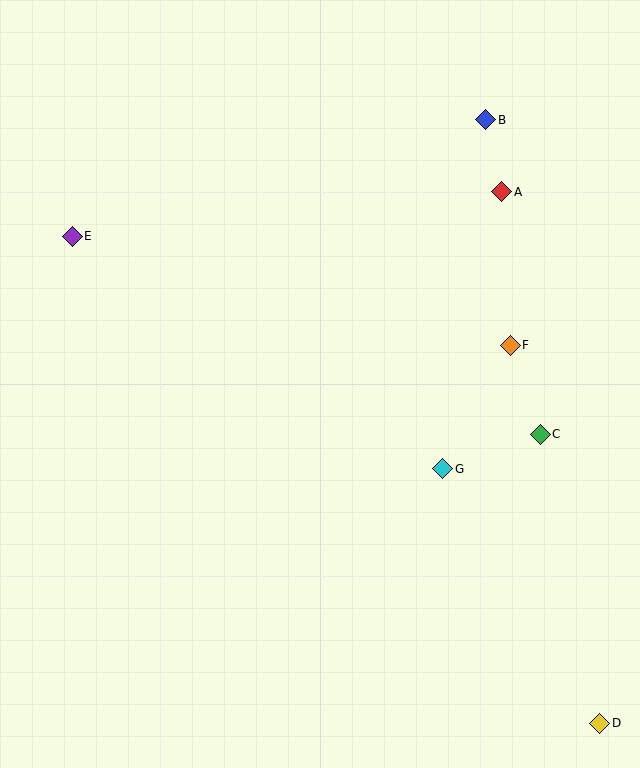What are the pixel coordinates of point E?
Point E is at (72, 236).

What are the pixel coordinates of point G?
Point G is at (443, 469).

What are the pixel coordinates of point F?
Point F is at (510, 345).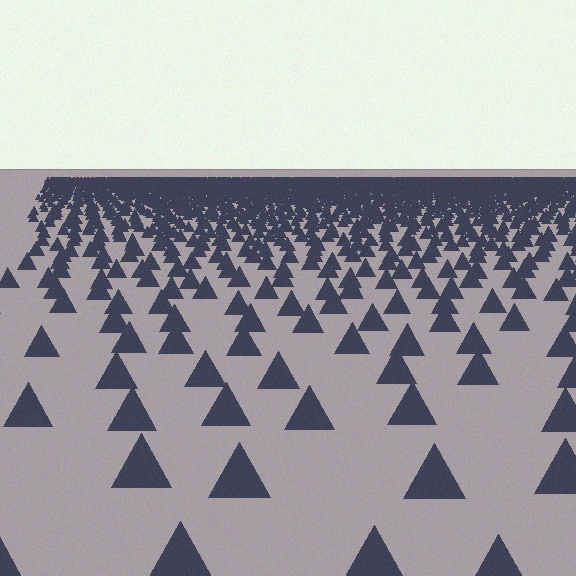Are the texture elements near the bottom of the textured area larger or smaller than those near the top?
Larger. Near the bottom, elements are closer to the viewer and appear at a bigger on-screen size.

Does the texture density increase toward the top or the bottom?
Density increases toward the top.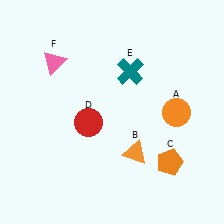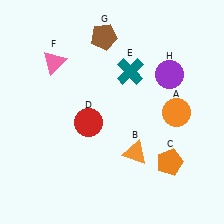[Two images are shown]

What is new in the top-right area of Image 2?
A purple circle (H) was added in the top-right area of Image 2.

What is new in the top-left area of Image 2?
A brown pentagon (G) was added in the top-left area of Image 2.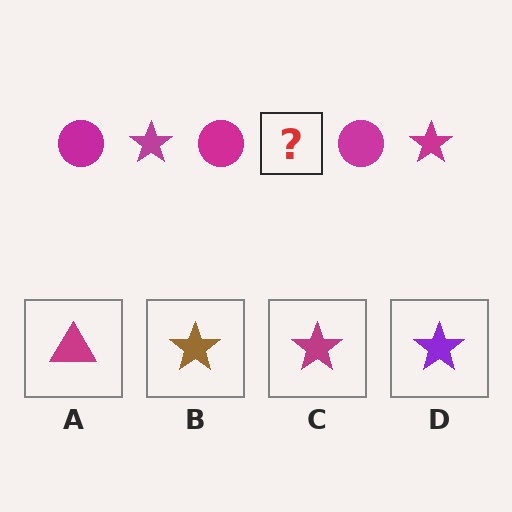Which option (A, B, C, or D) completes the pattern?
C.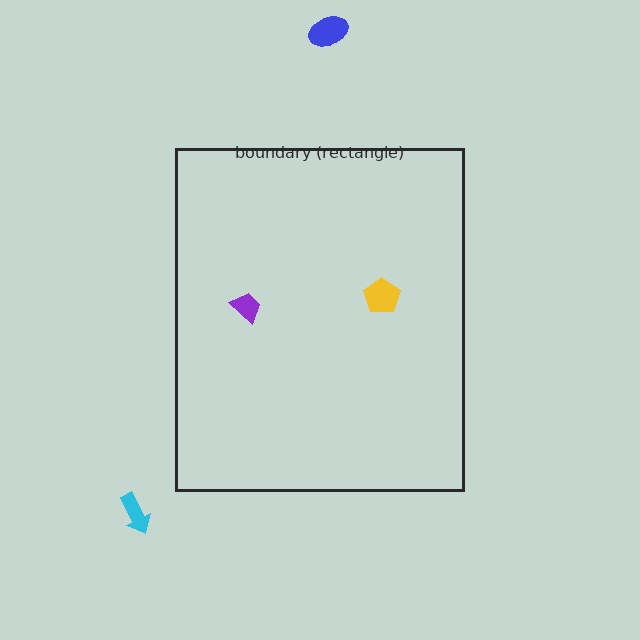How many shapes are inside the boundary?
2 inside, 2 outside.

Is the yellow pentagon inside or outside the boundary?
Inside.